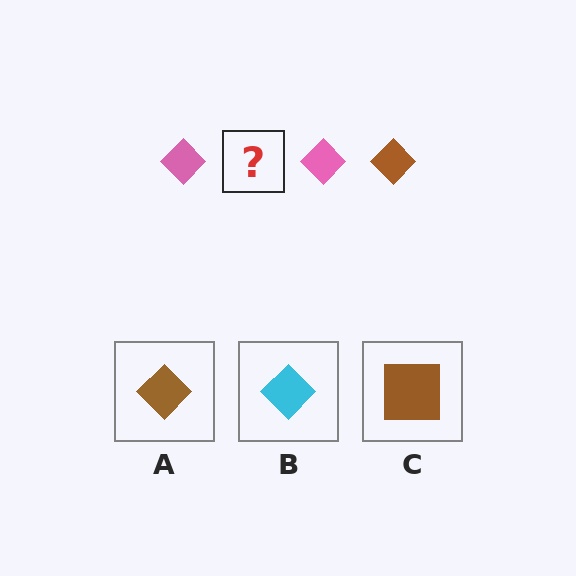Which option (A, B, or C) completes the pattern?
A.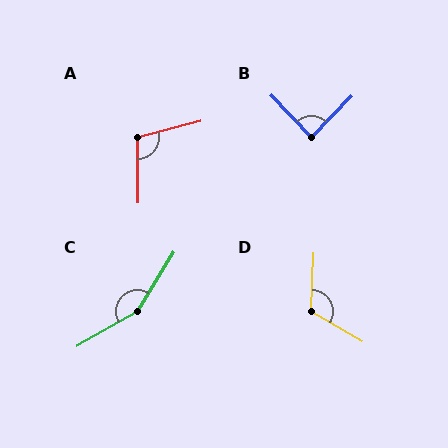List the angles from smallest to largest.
B (88°), A (104°), D (119°), C (151°).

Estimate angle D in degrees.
Approximately 119 degrees.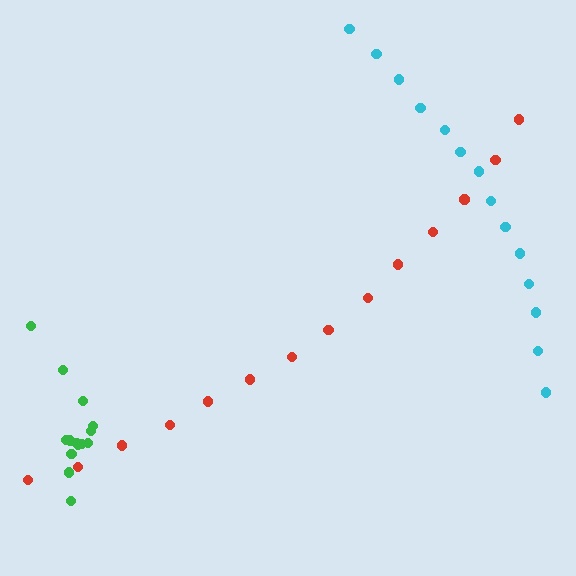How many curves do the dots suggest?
There are 3 distinct paths.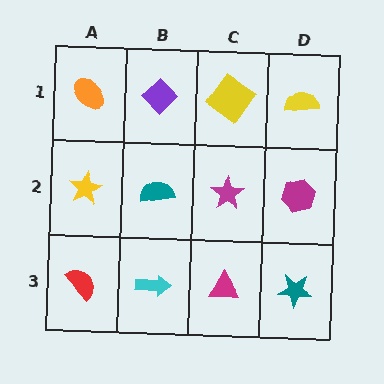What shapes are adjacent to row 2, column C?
A yellow diamond (row 1, column C), a magenta triangle (row 3, column C), a teal semicircle (row 2, column B), a magenta hexagon (row 2, column D).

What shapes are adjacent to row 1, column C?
A magenta star (row 2, column C), a purple diamond (row 1, column B), a yellow semicircle (row 1, column D).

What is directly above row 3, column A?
A yellow star.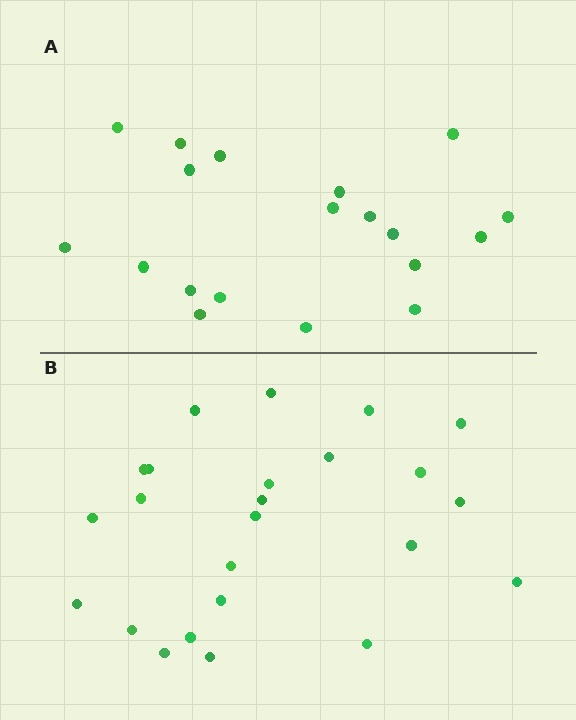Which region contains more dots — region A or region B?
Region B (the bottom region) has more dots.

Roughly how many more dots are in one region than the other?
Region B has about 5 more dots than region A.